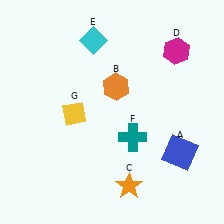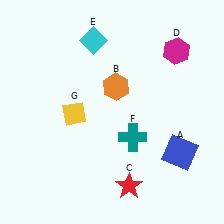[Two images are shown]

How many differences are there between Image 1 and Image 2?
There is 1 difference between the two images.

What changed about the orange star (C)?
In Image 1, C is orange. In Image 2, it changed to red.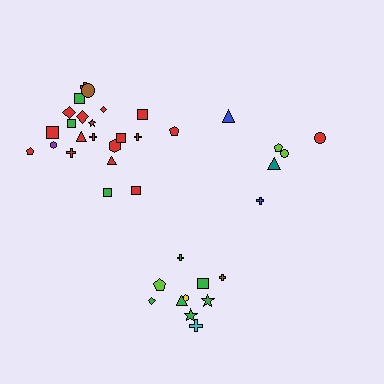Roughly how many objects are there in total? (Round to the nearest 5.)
Roughly 40 objects in total.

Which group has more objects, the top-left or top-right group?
The top-left group.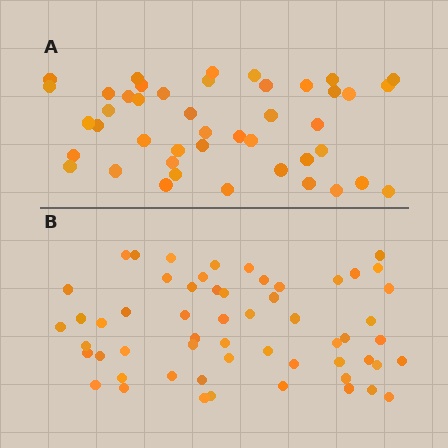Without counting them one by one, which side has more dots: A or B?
Region B (the bottom region) has more dots.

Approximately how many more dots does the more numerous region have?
Region B has approximately 15 more dots than region A.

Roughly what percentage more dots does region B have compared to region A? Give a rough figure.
About 30% more.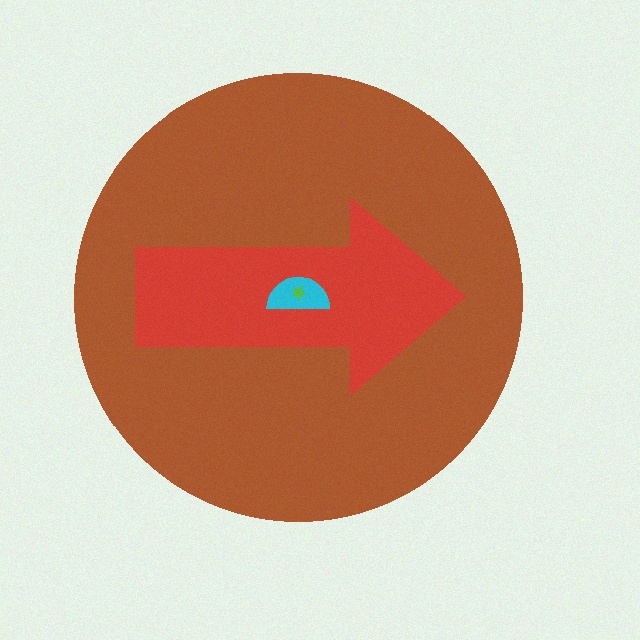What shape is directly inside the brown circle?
The red arrow.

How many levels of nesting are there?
4.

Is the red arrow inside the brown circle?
Yes.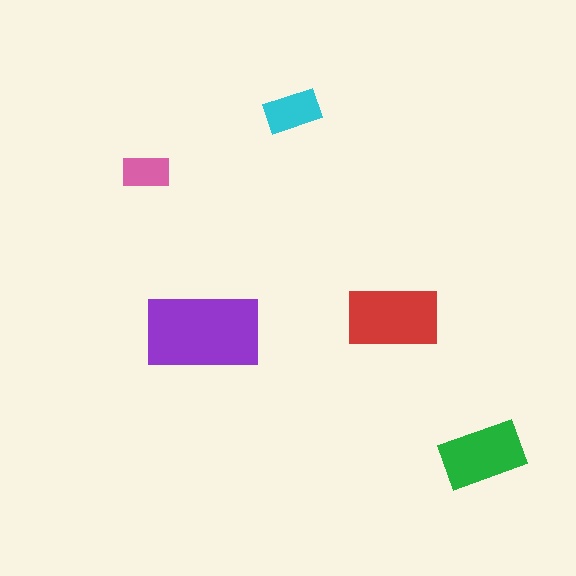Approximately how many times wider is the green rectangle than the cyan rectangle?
About 1.5 times wider.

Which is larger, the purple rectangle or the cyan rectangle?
The purple one.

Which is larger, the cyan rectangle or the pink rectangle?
The cyan one.